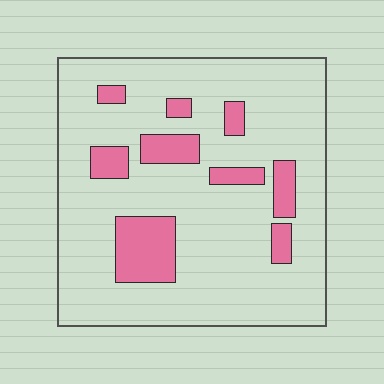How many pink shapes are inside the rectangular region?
9.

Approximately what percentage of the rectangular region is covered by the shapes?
Approximately 15%.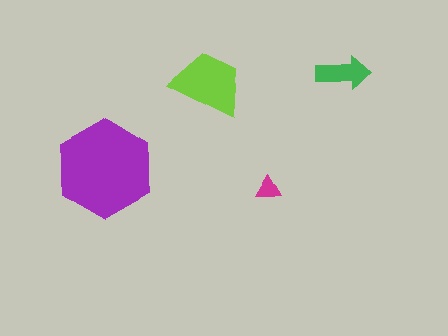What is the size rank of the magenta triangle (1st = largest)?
4th.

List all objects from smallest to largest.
The magenta triangle, the green arrow, the lime trapezoid, the purple hexagon.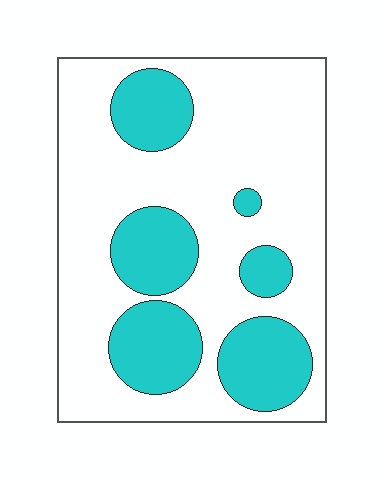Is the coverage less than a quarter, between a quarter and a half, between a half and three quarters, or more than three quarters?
Between a quarter and a half.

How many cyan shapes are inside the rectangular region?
6.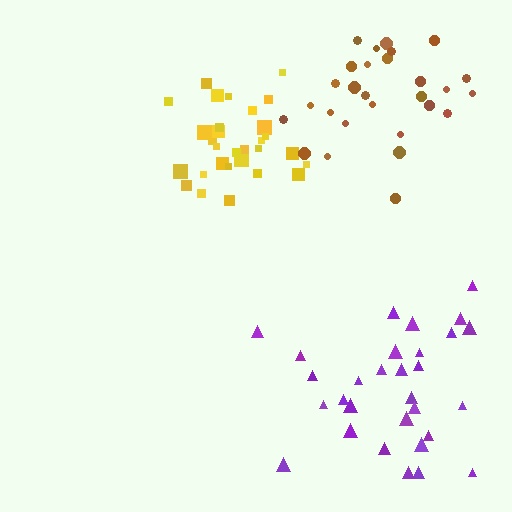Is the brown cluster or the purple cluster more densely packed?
Brown.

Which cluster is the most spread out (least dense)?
Purple.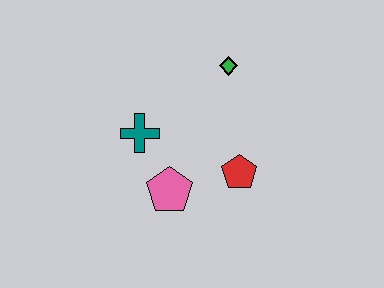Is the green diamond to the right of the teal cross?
Yes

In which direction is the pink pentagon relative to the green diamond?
The pink pentagon is below the green diamond.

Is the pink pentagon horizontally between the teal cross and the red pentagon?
Yes